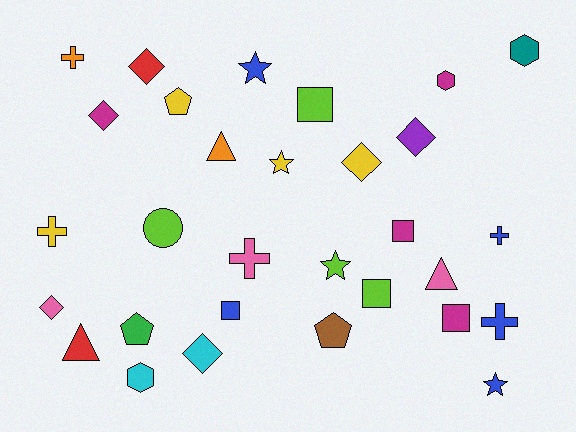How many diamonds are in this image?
There are 6 diamonds.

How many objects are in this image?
There are 30 objects.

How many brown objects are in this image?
There is 1 brown object.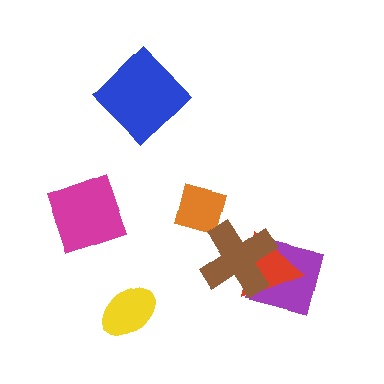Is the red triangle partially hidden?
Yes, it is partially covered by another shape.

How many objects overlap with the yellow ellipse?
0 objects overlap with the yellow ellipse.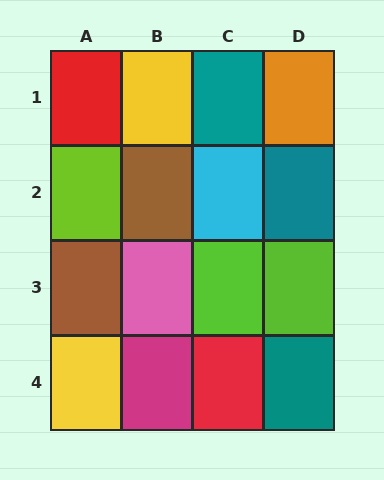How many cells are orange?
1 cell is orange.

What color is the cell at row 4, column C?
Red.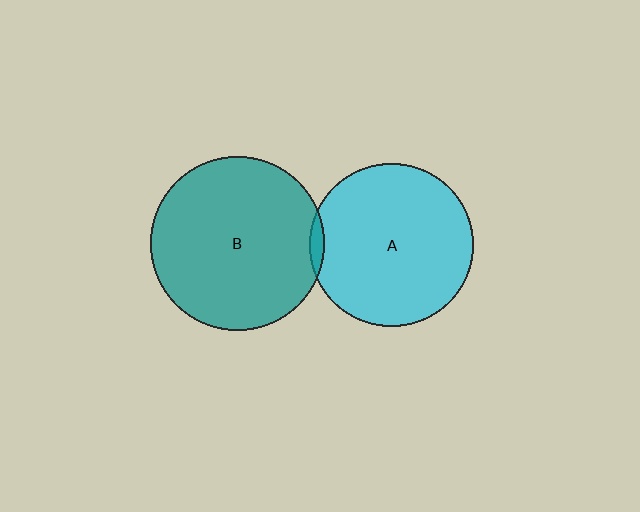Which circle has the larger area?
Circle B (teal).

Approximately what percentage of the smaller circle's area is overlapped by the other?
Approximately 5%.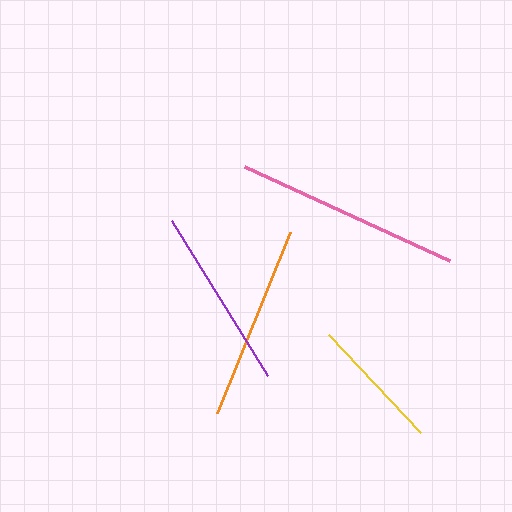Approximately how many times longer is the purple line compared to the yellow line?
The purple line is approximately 1.4 times the length of the yellow line.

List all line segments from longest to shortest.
From longest to shortest: pink, orange, purple, yellow.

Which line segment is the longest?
The pink line is the longest at approximately 225 pixels.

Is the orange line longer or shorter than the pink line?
The pink line is longer than the orange line.